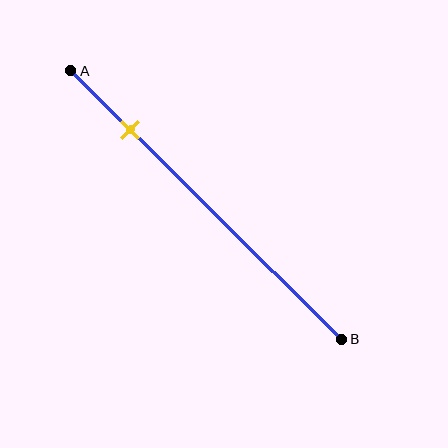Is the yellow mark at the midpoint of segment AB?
No, the mark is at about 20% from A, not at the 50% midpoint.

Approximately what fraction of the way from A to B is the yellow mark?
The yellow mark is approximately 20% of the way from A to B.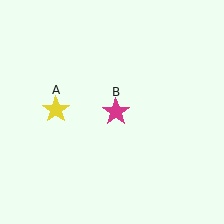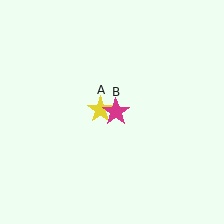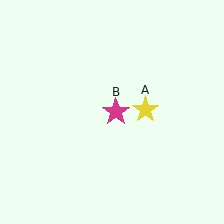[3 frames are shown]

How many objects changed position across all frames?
1 object changed position: yellow star (object A).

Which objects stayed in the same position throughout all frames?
Magenta star (object B) remained stationary.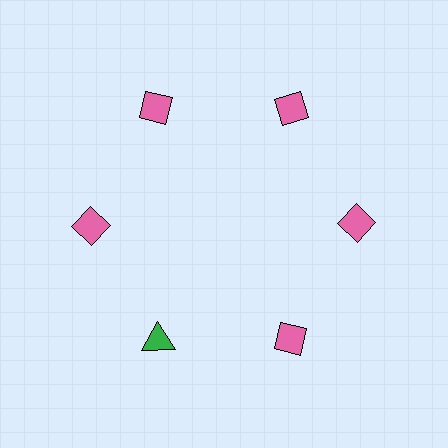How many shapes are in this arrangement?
There are 6 shapes arranged in a ring pattern.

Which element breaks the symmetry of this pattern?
The green triangle at roughly the 7 o'clock position breaks the symmetry. All other shapes are pink diamonds.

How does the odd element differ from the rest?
It differs in both color (green instead of pink) and shape (triangle instead of diamond).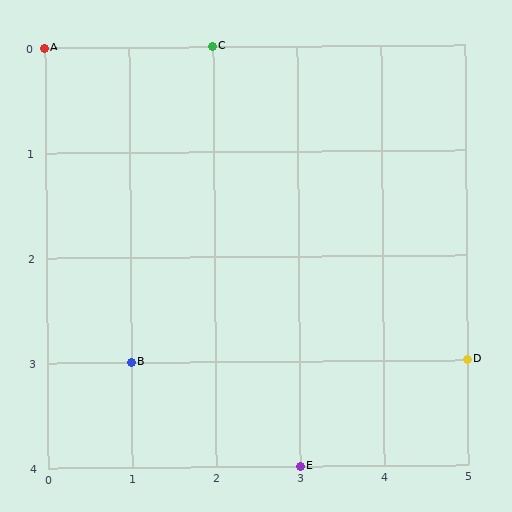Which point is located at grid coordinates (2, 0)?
Point C is at (2, 0).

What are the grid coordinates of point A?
Point A is at grid coordinates (0, 0).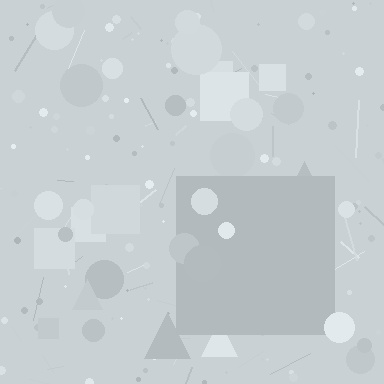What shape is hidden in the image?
A square is hidden in the image.